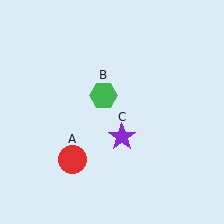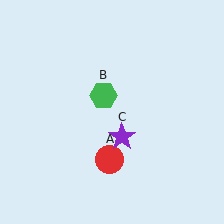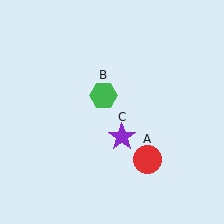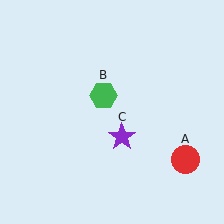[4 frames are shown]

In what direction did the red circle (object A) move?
The red circle (object A) moved right.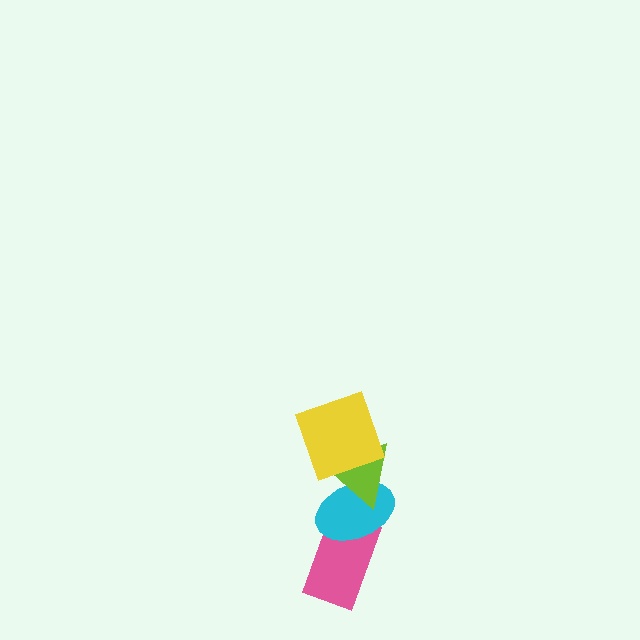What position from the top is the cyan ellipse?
The cyan ellipse is 3rd from the top.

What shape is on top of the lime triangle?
The yellow square is on top of the lime triangle.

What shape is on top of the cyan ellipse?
The lime triangle is on top of the cyan ellipse.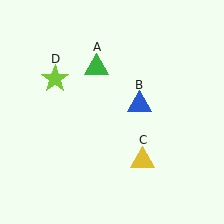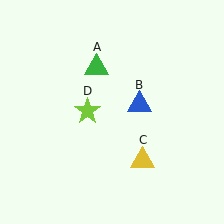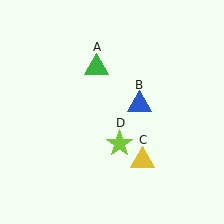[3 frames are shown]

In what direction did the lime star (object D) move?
The lime star (object D) moved down and to the right.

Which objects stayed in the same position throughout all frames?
Green triangle (object A) and blue triangle (object B) and yellow triangle (object C) remained stationary.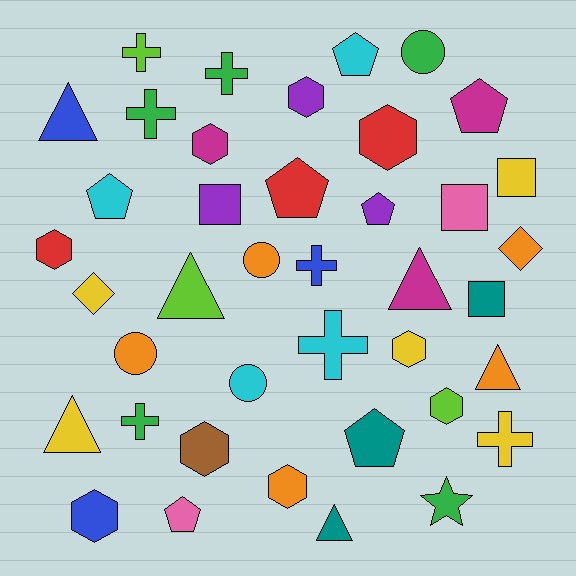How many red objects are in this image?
There are 3 red objects.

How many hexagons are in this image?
There are 9 hexagons.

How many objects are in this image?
There are 40 objects.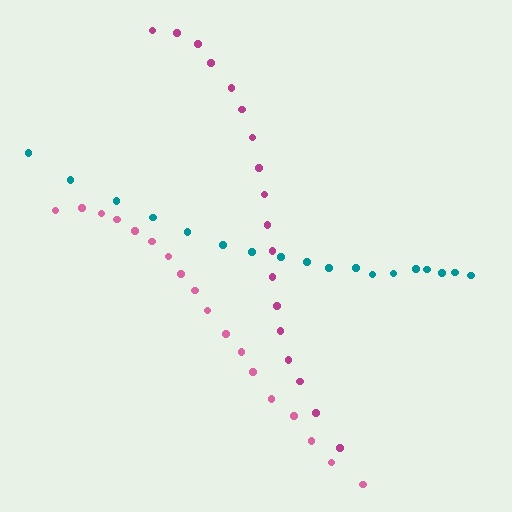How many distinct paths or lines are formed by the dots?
There are 3 distinct paths.